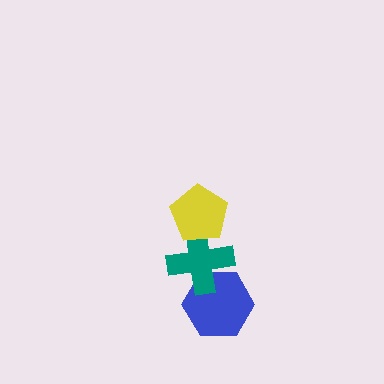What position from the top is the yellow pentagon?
The yellow pentagon is 1st from the top.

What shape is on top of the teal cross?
The yellow pentagon is on top of the teal cross.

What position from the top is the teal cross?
The teal cross is 2nd from the top.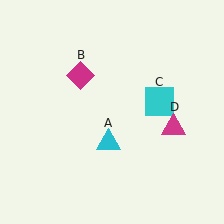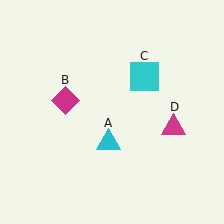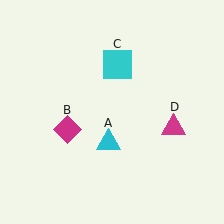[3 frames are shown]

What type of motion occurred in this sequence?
The magenta diamond (object B), cyan square (object C) rotated counterclockwise around the center of the scene.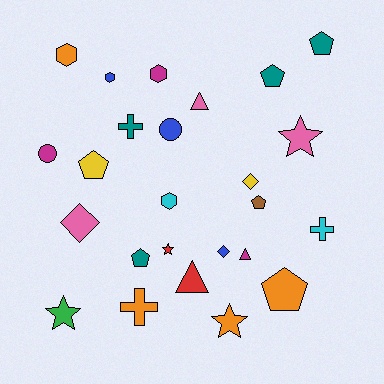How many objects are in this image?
There are 25 objects.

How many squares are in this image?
There are no squares.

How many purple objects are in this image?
There are no purple objects.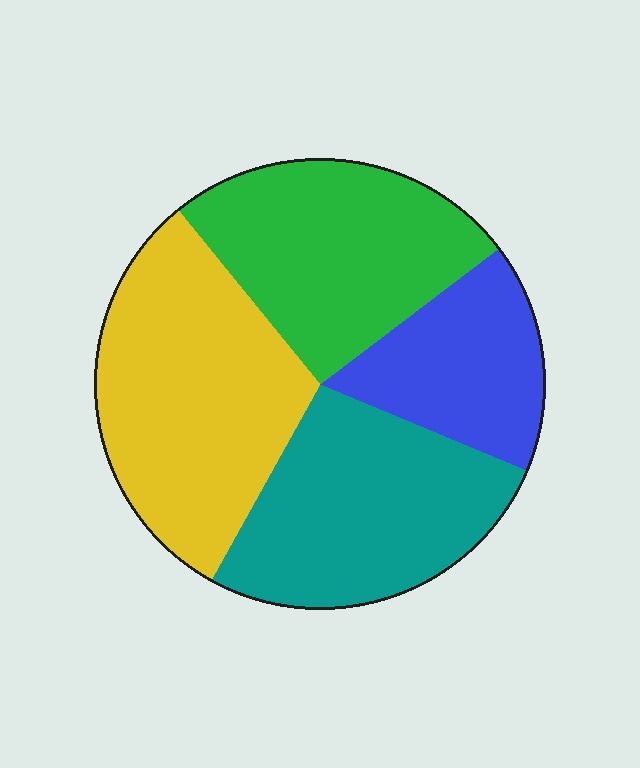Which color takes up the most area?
Yellow, at roughly 30%.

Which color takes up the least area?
Blue, at roughly 15%.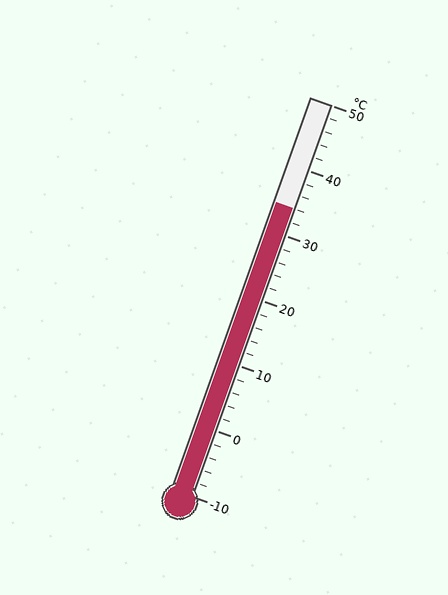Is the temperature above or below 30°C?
The temperature is above 30°C.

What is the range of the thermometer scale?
The thermometer scale ranges from -10°C to 50°C.